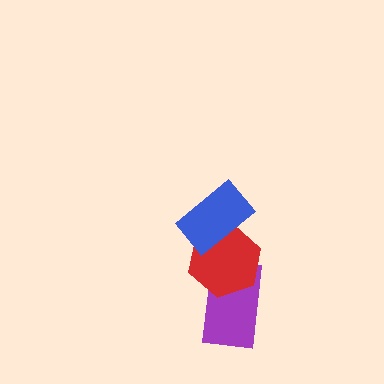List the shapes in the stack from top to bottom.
From top to bottom: the blue rectangle, the red hexagon, the purple rectangle.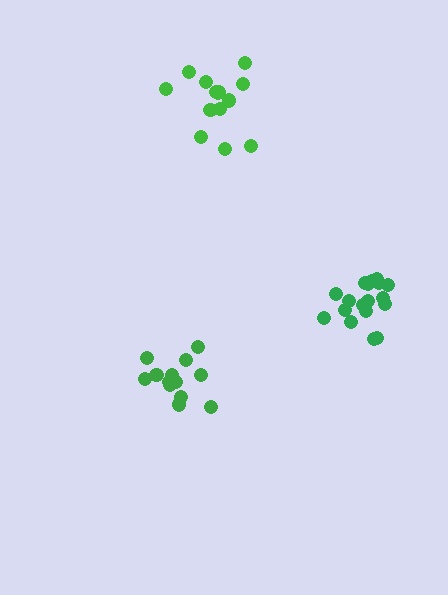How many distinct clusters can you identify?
There are 3 distinct clusters.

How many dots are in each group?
Group 1: 18 dots, Group 2: 14 dots, Group 3: 13 dots (45 total).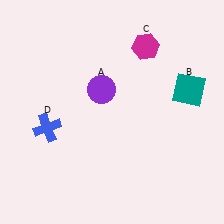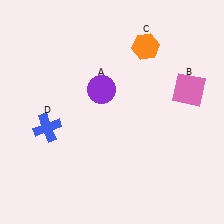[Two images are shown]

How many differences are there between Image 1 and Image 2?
There are 2 differences between the two images.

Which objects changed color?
B changed from teal to pink. C changed from magenta to orange.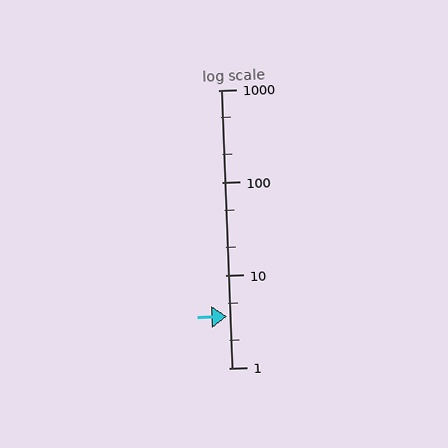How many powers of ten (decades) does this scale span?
The scale spans 3 decades, from 1 to 1000.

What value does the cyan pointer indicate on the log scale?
The pointer indicates approximately 3.6.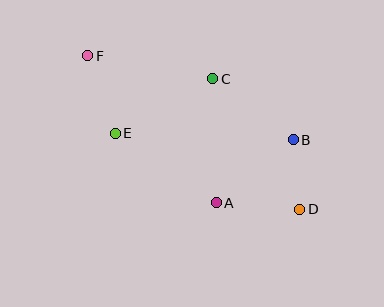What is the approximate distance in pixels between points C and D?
The distance between C and D is approximately 157 pixels.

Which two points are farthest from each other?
Points D and F are farthest from each other.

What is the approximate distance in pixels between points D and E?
The distance between D and E is approximately 200 pixels.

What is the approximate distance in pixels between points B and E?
The distance between B and E is approximately 178 pixels.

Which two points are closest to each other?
Points B and D are closest to each other.